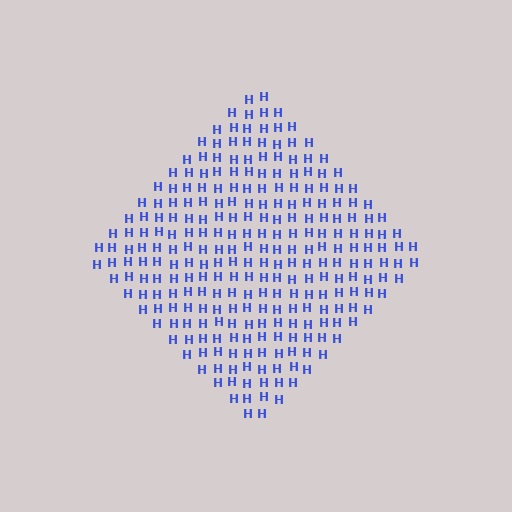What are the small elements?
The small elements are letter H's.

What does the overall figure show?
The overall figure shows a diamond.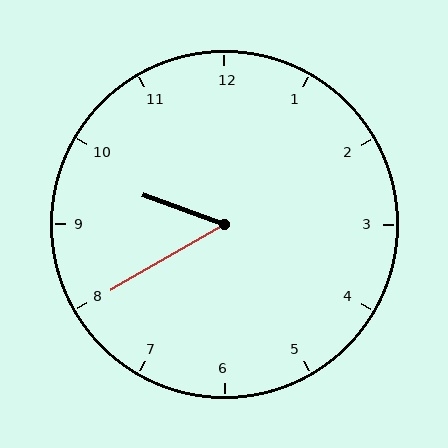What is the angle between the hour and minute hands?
Approximately 50 degrees.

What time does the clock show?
9:40.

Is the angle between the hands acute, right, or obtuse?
It is acute.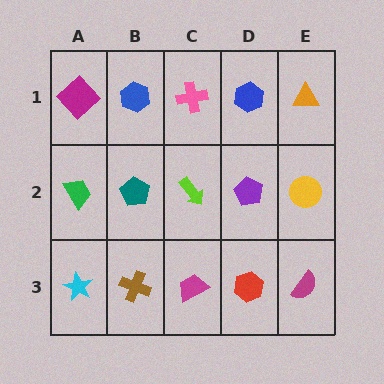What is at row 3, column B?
A brown cross.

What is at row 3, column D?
A red hexagon.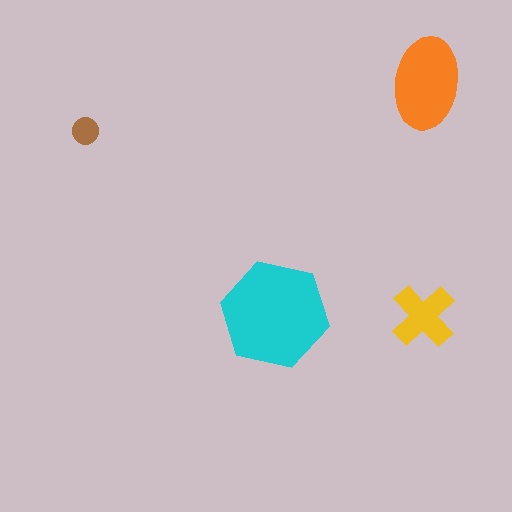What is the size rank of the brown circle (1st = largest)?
4th.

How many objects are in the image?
There are 4 objects in the image.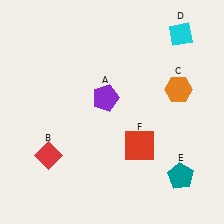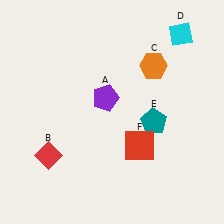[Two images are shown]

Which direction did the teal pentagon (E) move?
The teal pentagon (E) moved up.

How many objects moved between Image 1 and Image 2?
2 objects moved between the two images.